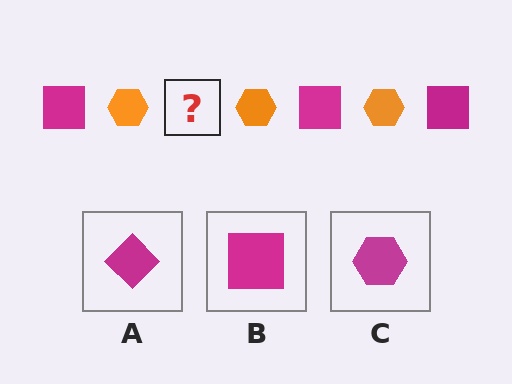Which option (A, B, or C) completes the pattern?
B.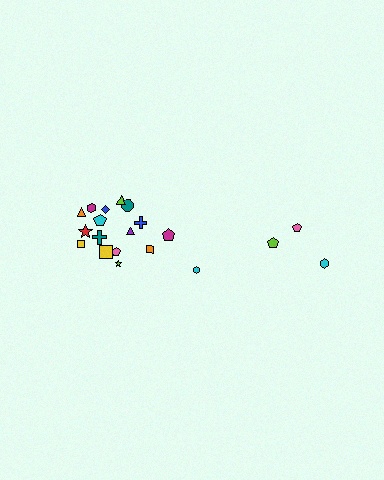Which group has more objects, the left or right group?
The left group.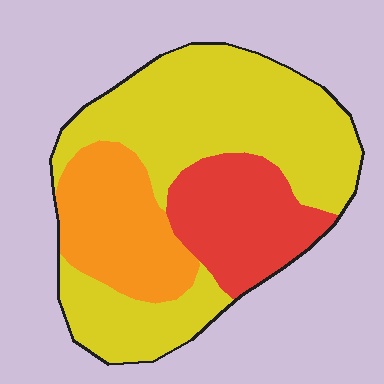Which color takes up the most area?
Yellow, at roughly 55%.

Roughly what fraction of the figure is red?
Red covers roughly 20% of the figure.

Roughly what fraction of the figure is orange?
Orange takes up about one fifth (1/5) of the figure.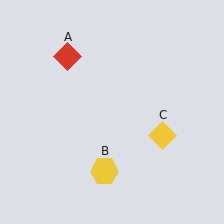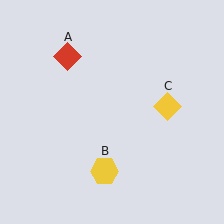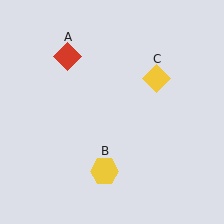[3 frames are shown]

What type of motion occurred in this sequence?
The yellow diamond (object C) rotated counterclockwise around the center of the scene.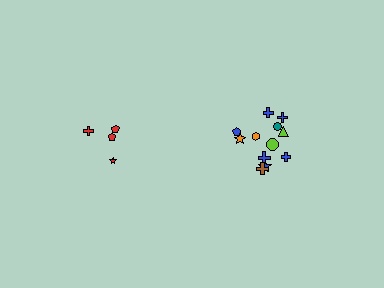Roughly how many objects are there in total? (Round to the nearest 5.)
Roughly 15 objects in total.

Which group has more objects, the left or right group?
The right group.